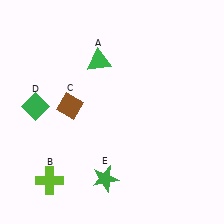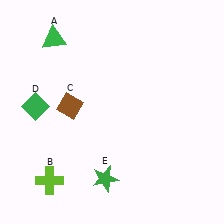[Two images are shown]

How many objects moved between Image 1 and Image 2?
1 object moved between the two images.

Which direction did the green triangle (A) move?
The green triangle (A) moved left.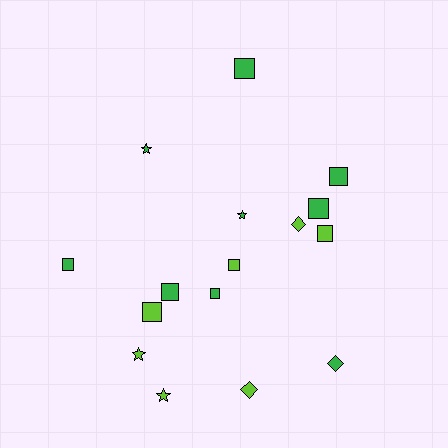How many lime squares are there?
There are 3 lime squares.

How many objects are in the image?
There are 16 objects.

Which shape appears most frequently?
Square, with 9 objects.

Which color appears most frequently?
Green, with 9 objects.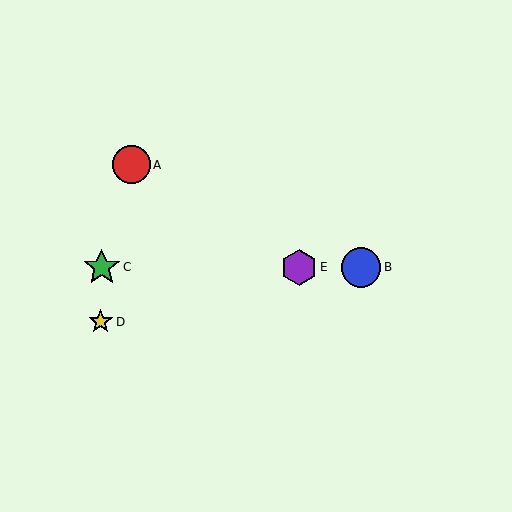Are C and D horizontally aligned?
No, C is at y≈267 and D is at y≈322.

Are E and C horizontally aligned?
Yes, both are at y≈267.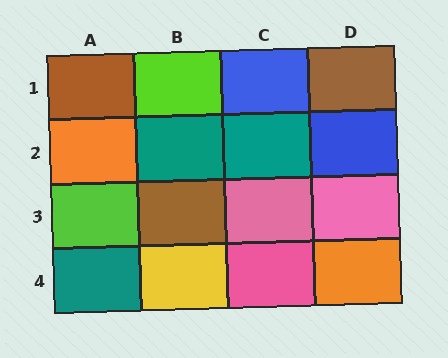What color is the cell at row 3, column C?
Pink.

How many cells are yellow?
1 cell is yellow.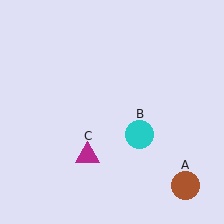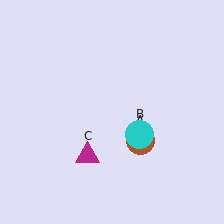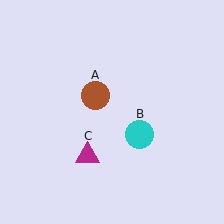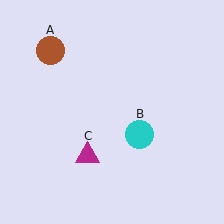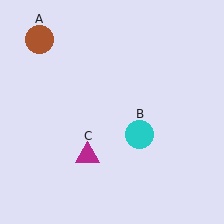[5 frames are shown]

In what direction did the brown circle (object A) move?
The brown circle (object A) moved up and to the left.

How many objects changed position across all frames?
1 object changed position: brown circle (object A).